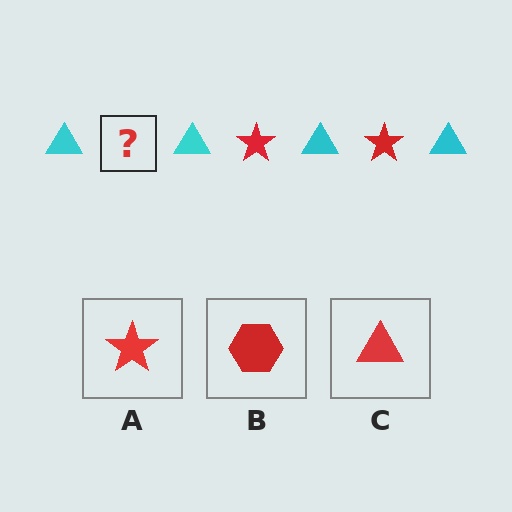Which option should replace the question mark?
Option A.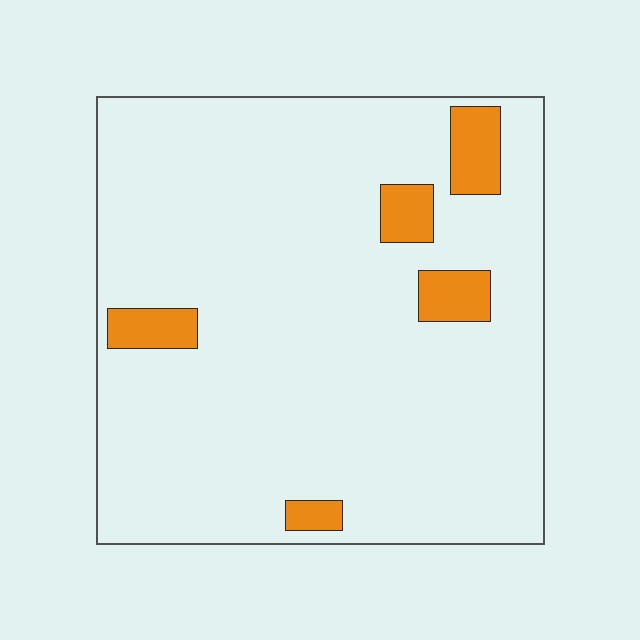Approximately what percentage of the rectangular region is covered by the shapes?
Approximately 10%.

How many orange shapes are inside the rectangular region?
5.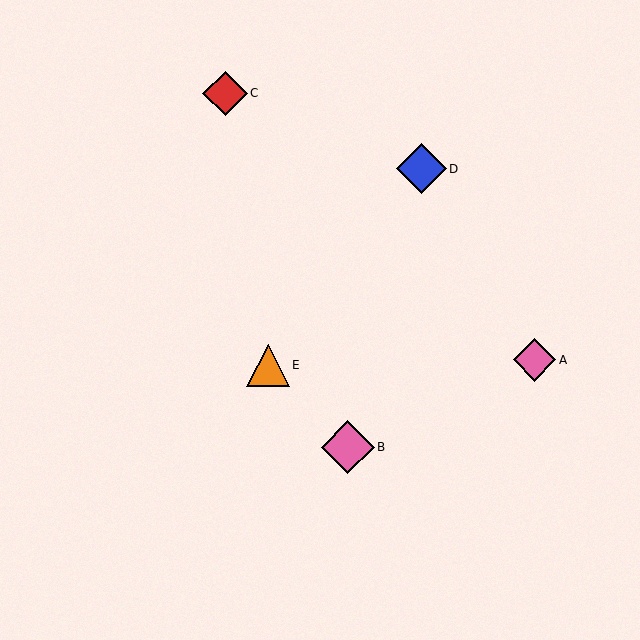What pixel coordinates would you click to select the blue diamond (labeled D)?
Click at (422, 169) to select the blue diamond D.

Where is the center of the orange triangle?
The center of the orange triangle is at (268, 365).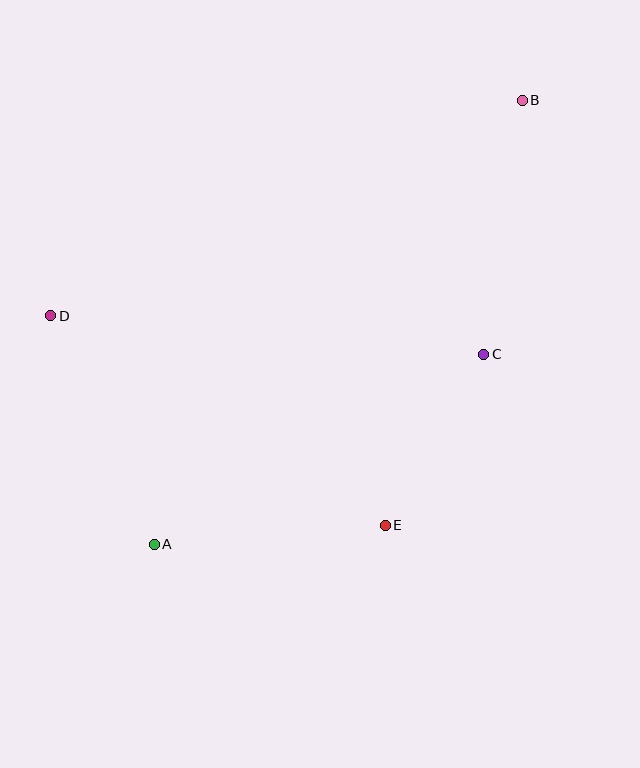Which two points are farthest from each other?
Points A and B are farthest from each other.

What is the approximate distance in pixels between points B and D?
The distance between B and D is approximately 518 pixels.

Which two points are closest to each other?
Points C and E are closest to each other.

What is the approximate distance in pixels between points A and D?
The distance between A and D is approximately 251 pixels.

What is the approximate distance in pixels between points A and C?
The distance between A and C is approximately 380 pixels.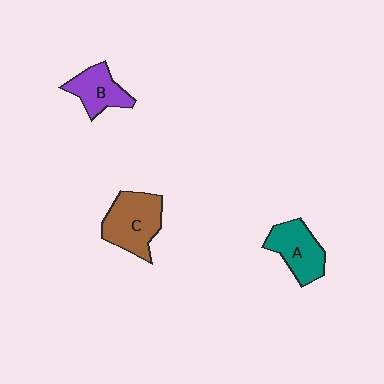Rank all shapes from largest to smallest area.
From largest to smallest: C (brown), A (teal), B (purple).